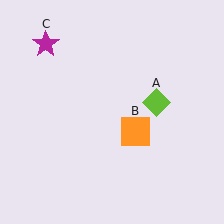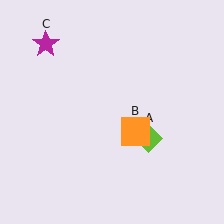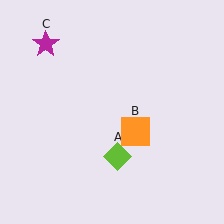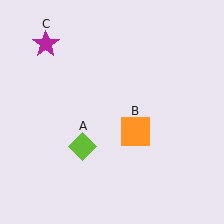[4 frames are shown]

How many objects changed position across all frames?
1 object changed position: lime diamond (object A).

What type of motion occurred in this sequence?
The lime diamond (object A) rotated clockwise around the center of the scene.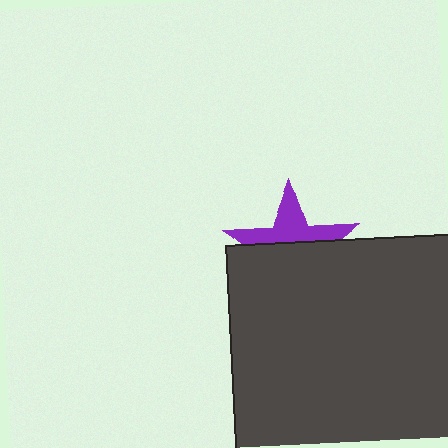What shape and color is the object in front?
The object in front is a dark gray rectangle.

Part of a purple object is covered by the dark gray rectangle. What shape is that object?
It is a star.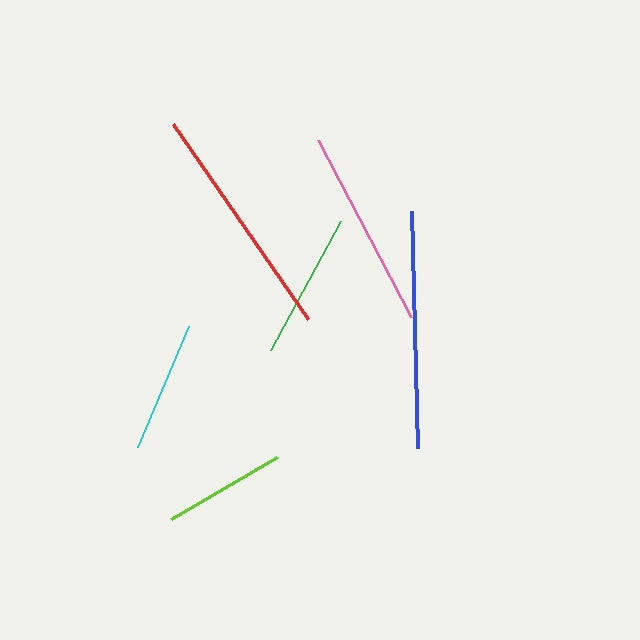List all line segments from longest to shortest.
From longest to shortest: blue, red, pink, green, cyan, lime.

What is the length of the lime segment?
The lime segment is approximately 122 pixels long.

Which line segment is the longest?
The blue line is the longest at approximately 237 pixels.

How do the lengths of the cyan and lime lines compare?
The cyan and lime lines are approximately the same length.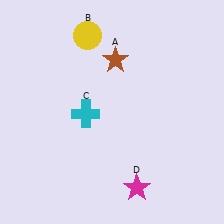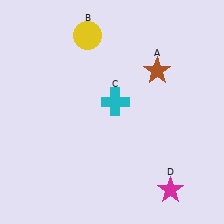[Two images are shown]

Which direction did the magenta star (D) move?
The magenta star (D) moved right.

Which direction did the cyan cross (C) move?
The cyan cross (C) moved right.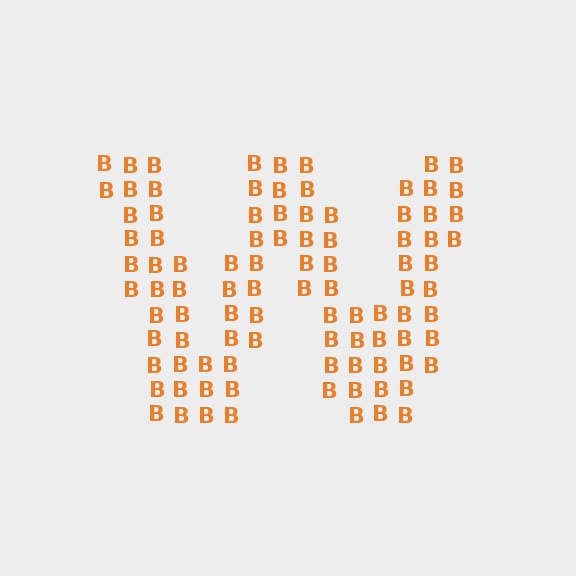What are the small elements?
The small elements are letter B's.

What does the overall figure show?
The overall figure shows the letter W.